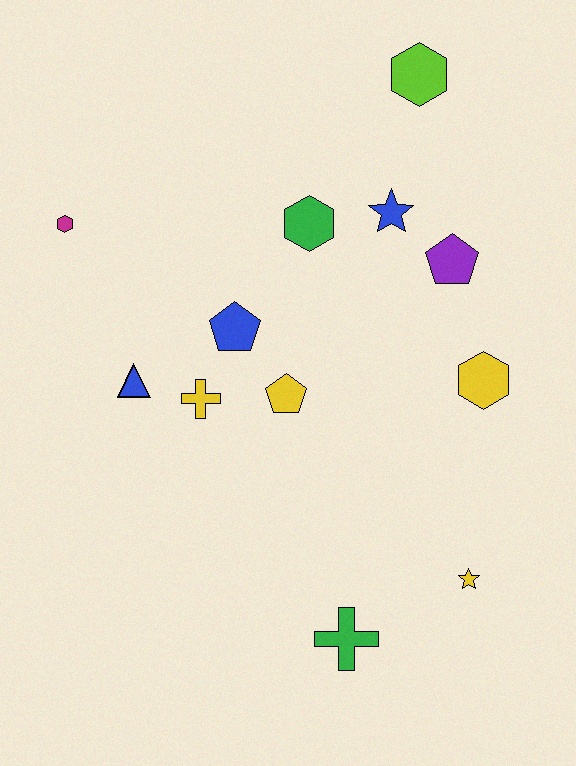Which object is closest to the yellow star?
The green cross is closest to the yellow star.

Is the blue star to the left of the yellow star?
Yes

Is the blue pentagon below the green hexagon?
Yes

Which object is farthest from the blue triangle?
The lime hexagon is farthest from the blue triangle.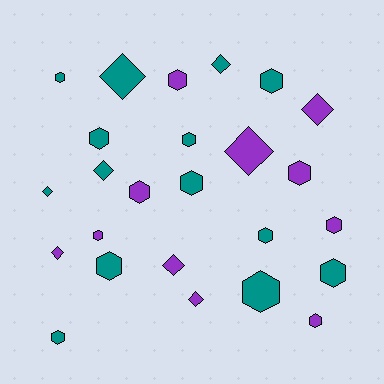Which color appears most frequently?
Teal, with 14 objects.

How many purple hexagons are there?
There are 6 purple hexagons.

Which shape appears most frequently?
Hexagon, with 16 objects.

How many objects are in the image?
There are 25 objects.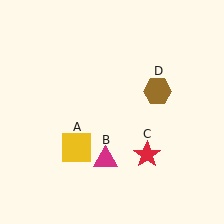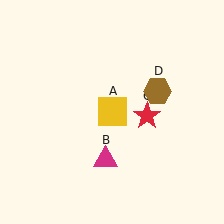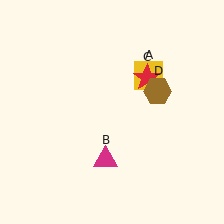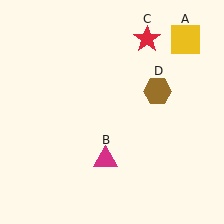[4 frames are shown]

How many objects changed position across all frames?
2 objects changed position: yellow square (object A), red star (object C).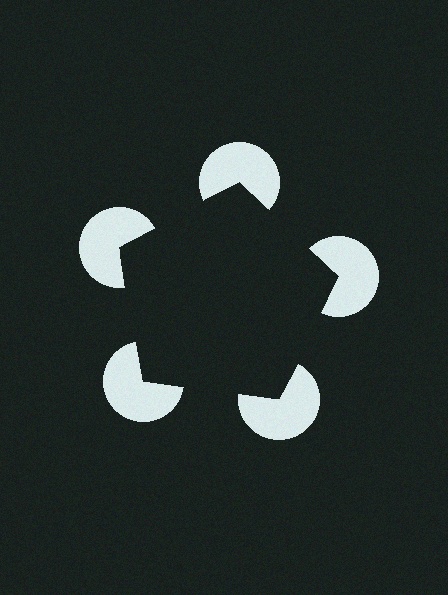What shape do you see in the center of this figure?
An illusory pentagon — its edges are inferred from the aligned wedge cuts in the pac-man discs, not physically drawn.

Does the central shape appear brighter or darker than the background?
It typically appears slightly darker than the background, even though no actual brightness change is drawn.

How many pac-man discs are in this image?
There are 5 — one at each vertex of the illusory pentagon.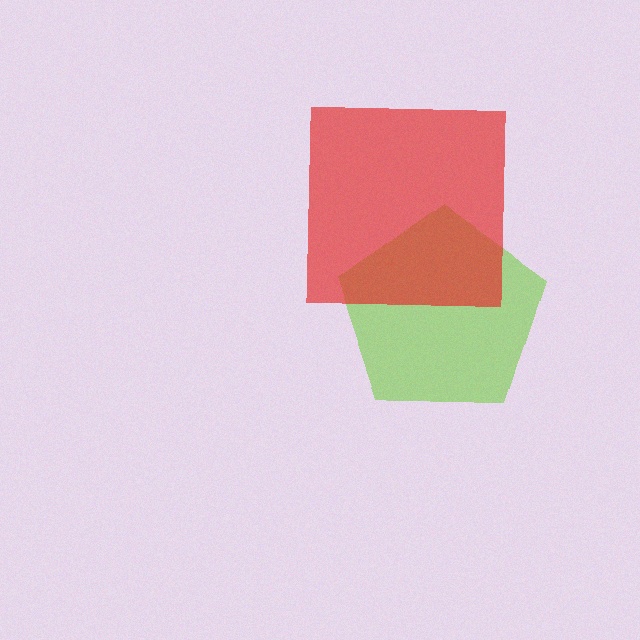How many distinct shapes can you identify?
There are 2 distinct shapes: a lime pentagon, a red square.